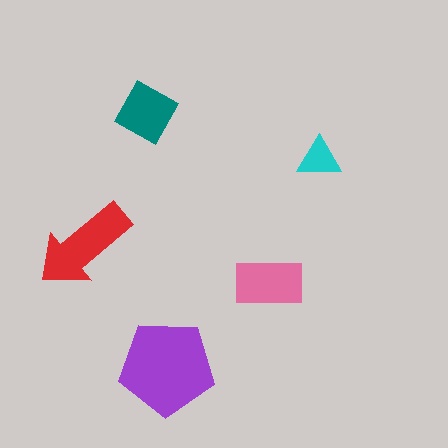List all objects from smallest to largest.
The cyan triangle, the teal square, the pink rectangle, the red arrow, the purple pentagon.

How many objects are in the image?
There are 5 objects in the image.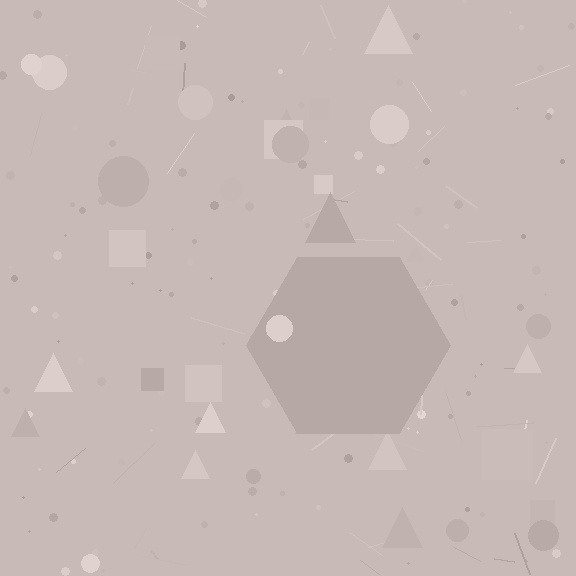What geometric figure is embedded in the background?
A hexagon is embedded in the background.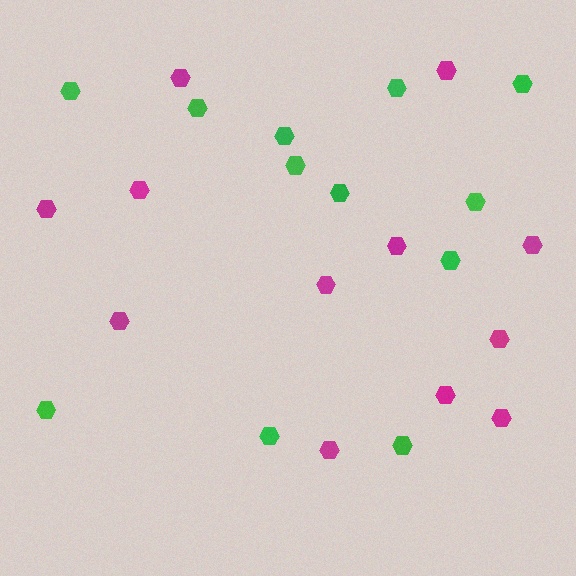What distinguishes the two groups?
There are 2 groups: one group of green hexagons (12) and one group of magenta hexagons (12).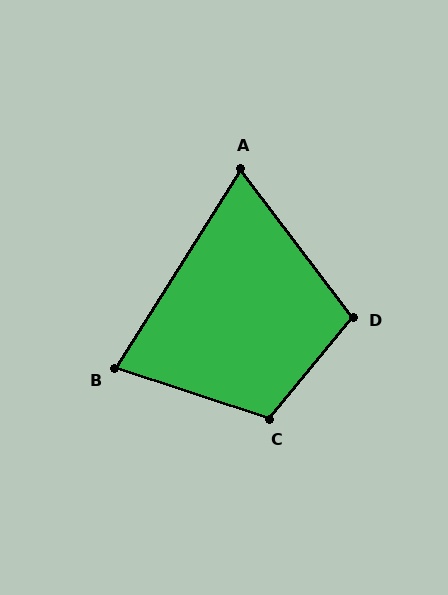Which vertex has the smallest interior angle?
A, at approximately 69 degrees.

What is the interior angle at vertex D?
Approximately 104 degrees (obtuse).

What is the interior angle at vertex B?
Approximately 76 degrees (acute).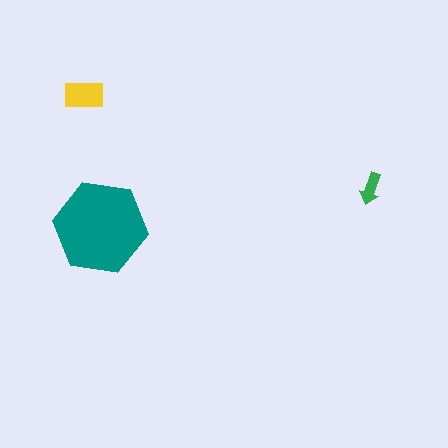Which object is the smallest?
The green arrow.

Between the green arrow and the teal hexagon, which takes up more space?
The teal hexagon.